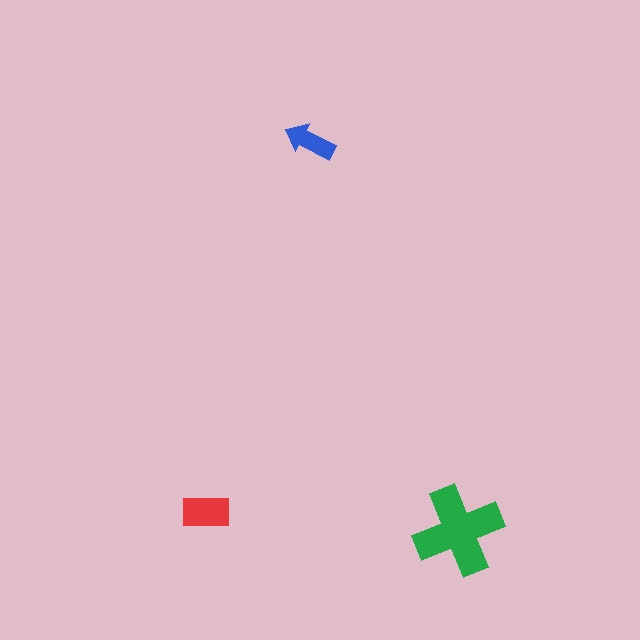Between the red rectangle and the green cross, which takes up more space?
The green cross.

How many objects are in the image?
There are 3 objects in the image.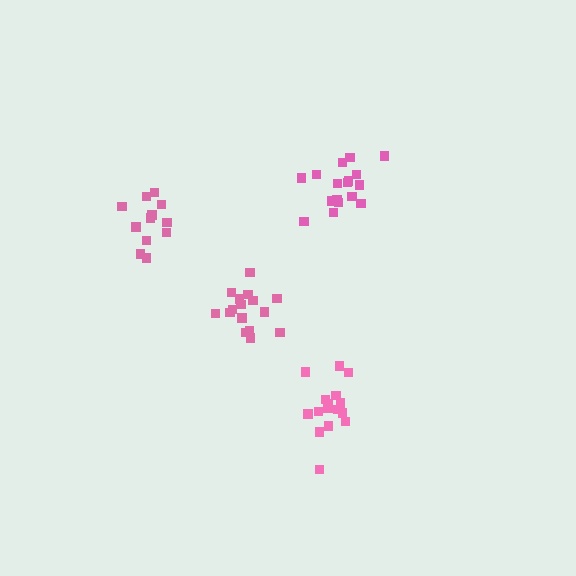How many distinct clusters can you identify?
There are 4 distinct clusters.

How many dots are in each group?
Group 1: 16 dots, Group 2: 12 dots, Group 3: 16 dots, Group 4: 17 dots (61 total).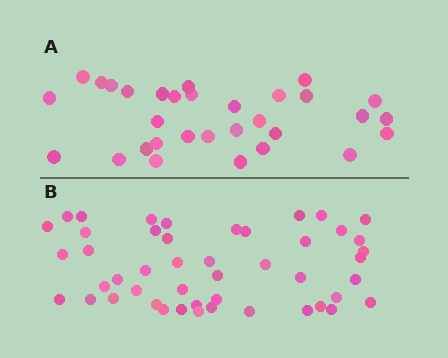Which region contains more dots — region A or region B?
Region B (the bottom region) has more dots.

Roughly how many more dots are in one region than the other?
Region B has approximately 15 more dots than region A.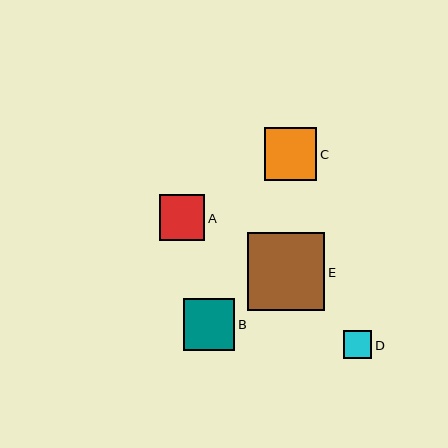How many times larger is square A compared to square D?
Square A is approximately 1.6 times the size of square D.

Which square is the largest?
Square E is the largest with a size of approximately 78 pixels.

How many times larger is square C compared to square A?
Square C is approximately 1.1 times the size of square A.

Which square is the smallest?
Square D is the smallest with a size of approximately 29 pixels.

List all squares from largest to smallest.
From largest to smallest: E, C, B, A, D.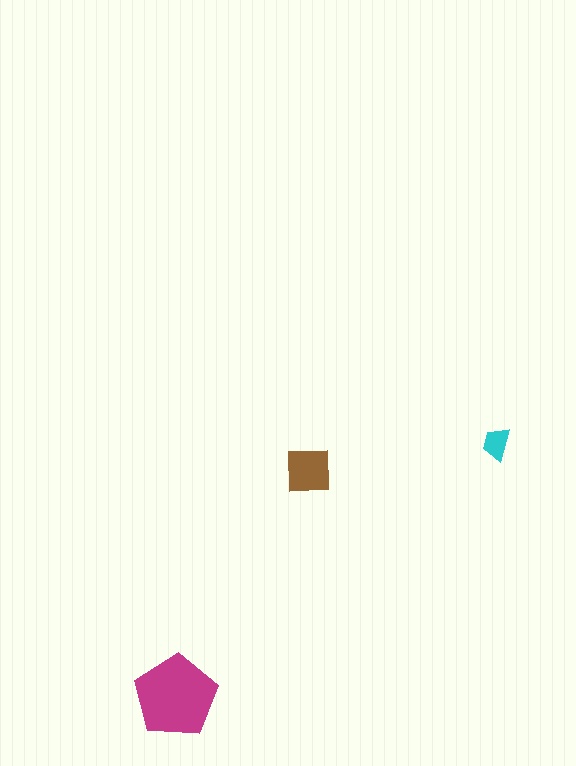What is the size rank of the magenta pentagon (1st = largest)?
1st.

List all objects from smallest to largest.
The cyan trapezoid, the brown square, the magenta pentagon.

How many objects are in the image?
There are 3 objects in the image.